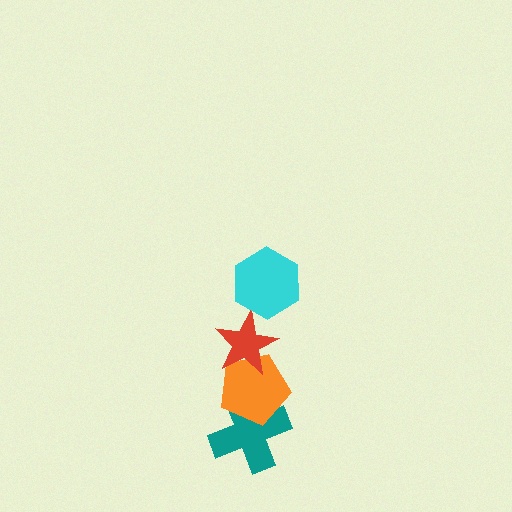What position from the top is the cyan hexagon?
The cyan hexagon is 1st from the top.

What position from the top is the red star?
The red star is 2nd from the top.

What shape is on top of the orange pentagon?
The red star is on top of the orange pentagon.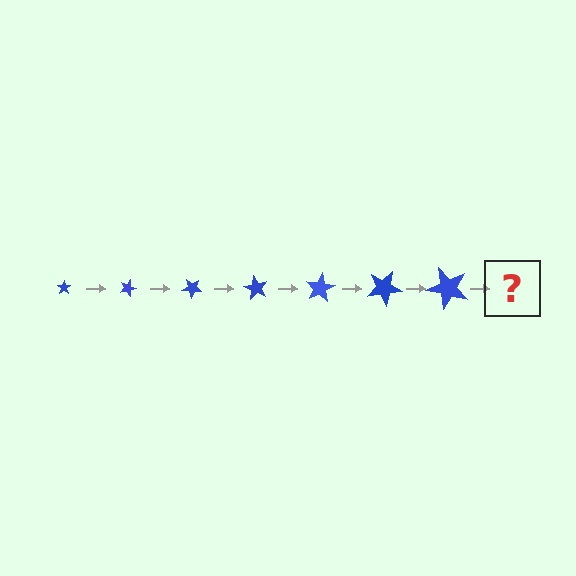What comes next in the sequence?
The next element should be a star, larger than the previous one and rotated 140 degrees from the start.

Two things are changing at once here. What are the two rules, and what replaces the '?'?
The two rules are that the star grows larger each step and it rotates 20 degrees each step. The '?' should be a star, larger than the previous one and rotated 140 degrees from the start.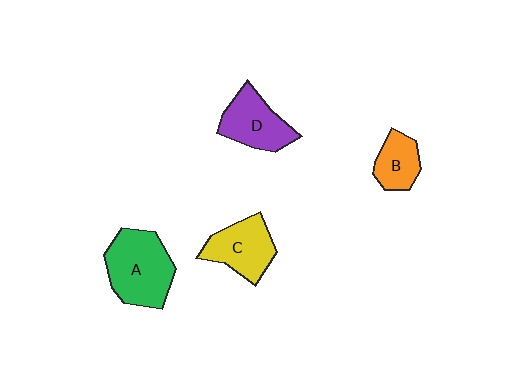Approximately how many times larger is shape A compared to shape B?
Approximately 2.0 times.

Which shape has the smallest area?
Shape B (orange).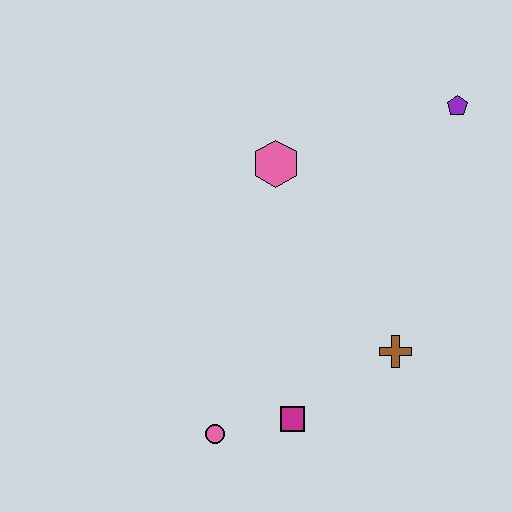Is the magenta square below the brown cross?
Yes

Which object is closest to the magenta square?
The pink circle is closest to the magenta square.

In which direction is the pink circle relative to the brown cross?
The pink circle is to the left of the brown cross.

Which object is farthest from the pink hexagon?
The pink circle is farthest from the pink hexagon.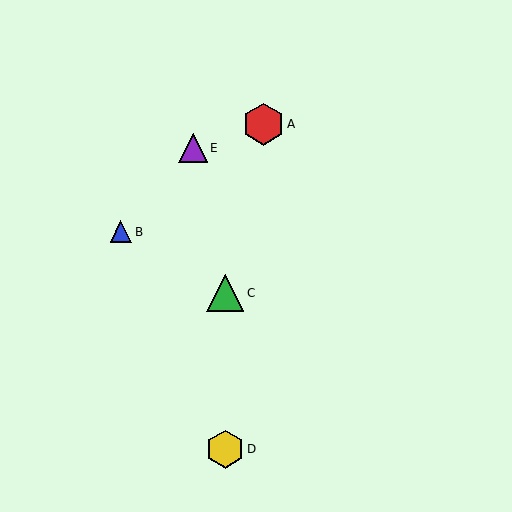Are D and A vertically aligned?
No, D is at x≈225 and A is at x≈263.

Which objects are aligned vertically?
Objects C, D are aligned vertically.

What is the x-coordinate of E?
Object E is at x≈193.